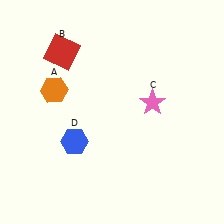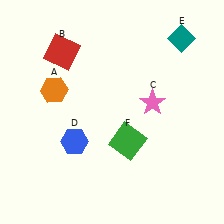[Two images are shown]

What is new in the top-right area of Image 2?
A teal diamond (E) was added in the top-right area of Image 2.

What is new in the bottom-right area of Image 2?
A green square (F) was added in the bottom-right area of Image 2.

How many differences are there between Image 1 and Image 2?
There are 2 differences between the two images.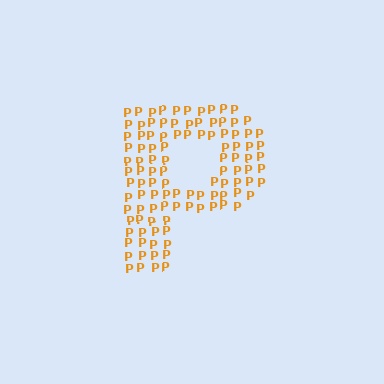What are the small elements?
The small elements are letter P's.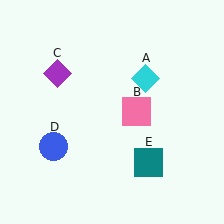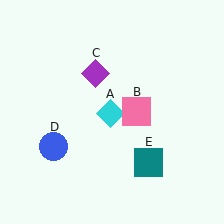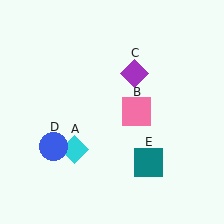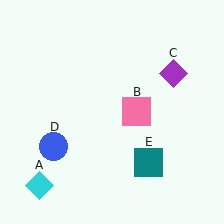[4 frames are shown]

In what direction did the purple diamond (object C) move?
The purple diamond (object C) moved right.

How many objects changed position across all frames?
2 objects changed position: cyan diamond (object A), purple diamond (object C).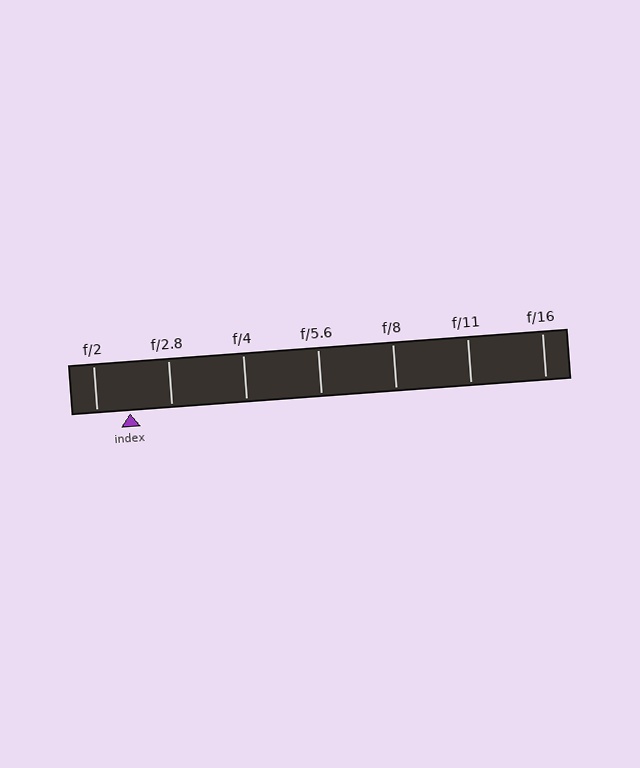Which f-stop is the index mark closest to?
The index mark is closest to f/2.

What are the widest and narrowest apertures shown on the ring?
The widest aperture shown is f/2 and the narrowest is f/16.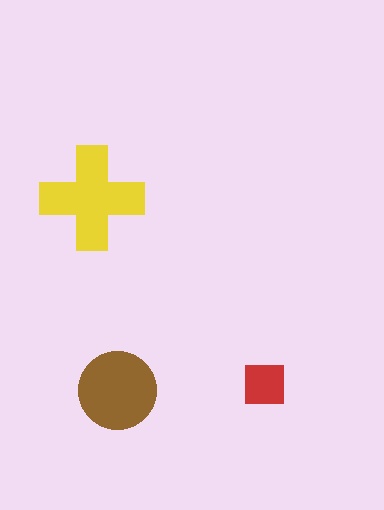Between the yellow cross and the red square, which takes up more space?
The yellow cross.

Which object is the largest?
The yellow cross.